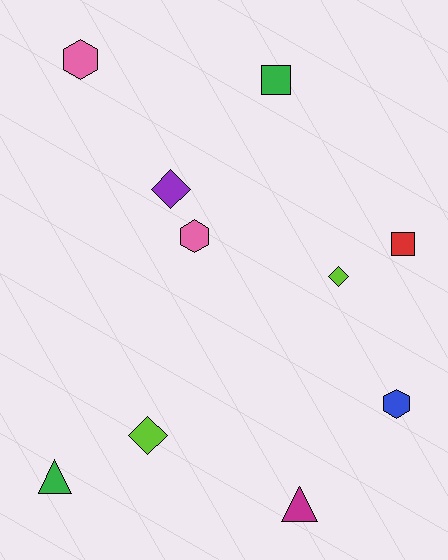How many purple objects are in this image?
There is 1 purple object.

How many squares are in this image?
There are 2 squares.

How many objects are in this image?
There are 10 objects.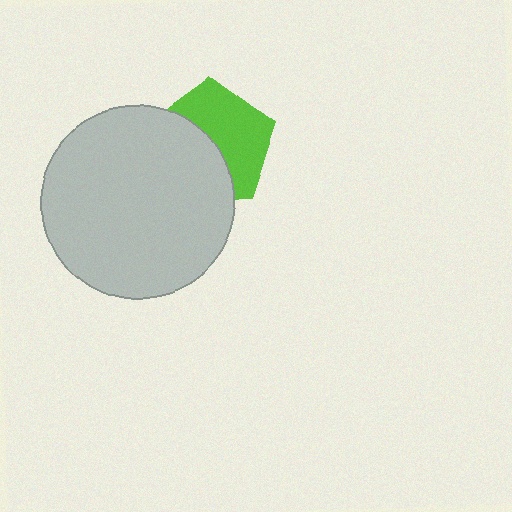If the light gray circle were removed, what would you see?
You would see the complete lime pentagon.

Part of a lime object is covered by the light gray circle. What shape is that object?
It is a pentagon.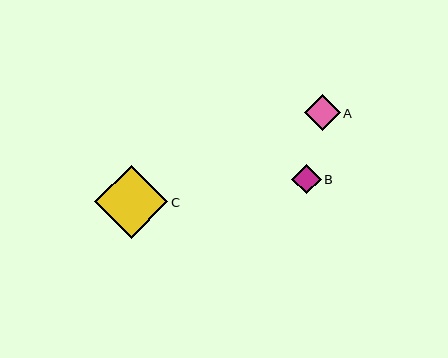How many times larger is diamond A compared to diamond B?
Diamond A is approximately 1.2 times the size of diamond B.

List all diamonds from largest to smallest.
From largest to smallest: C, A, B.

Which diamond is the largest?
Diamond C is the largest with a size of approximately 73 pixels.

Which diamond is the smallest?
Diamond B is the smallest with a size of approximately 29 pixels.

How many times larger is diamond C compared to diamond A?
Diamond C is approximately 2.0 times the size of diamond A.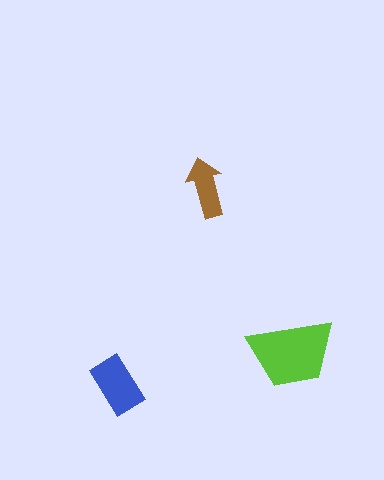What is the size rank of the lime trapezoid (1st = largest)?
1st.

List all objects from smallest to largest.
The brown arrow, the blue rectangle, the lime trapezoid.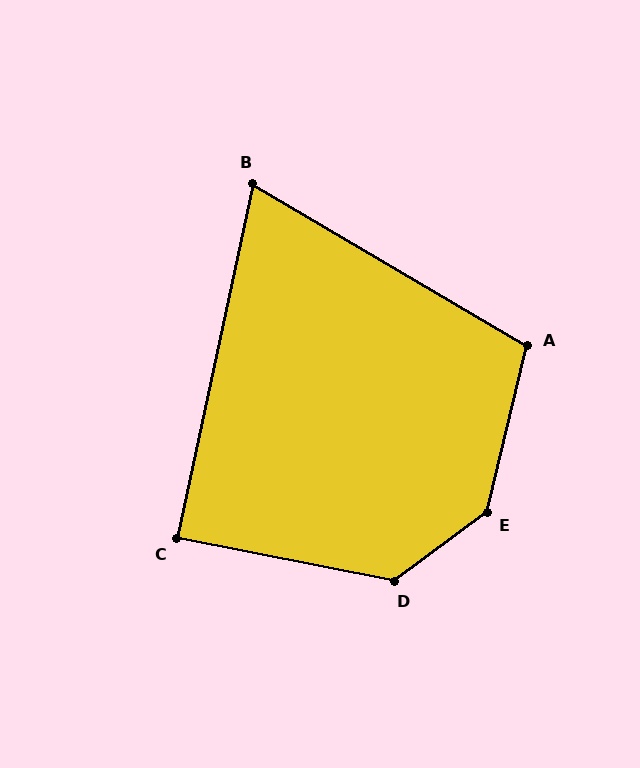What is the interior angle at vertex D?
Approximately 132 degrees (obtuse).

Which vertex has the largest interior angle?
E, at approximately 140 degrees.